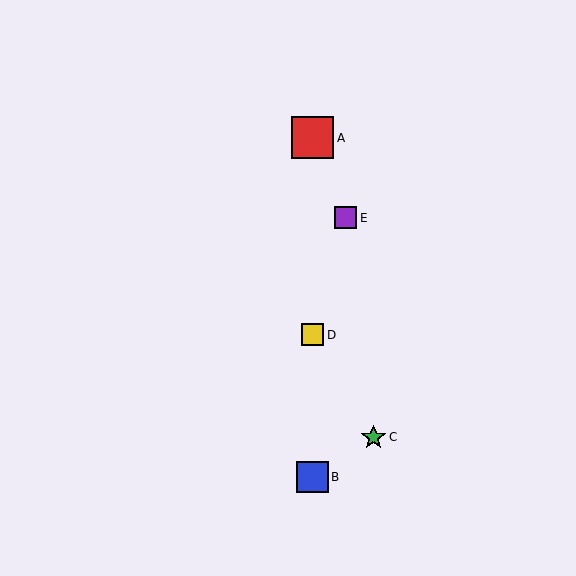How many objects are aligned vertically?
3 objects (A, B, D) are aligned vertically.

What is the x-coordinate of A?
Object A is at x≈312.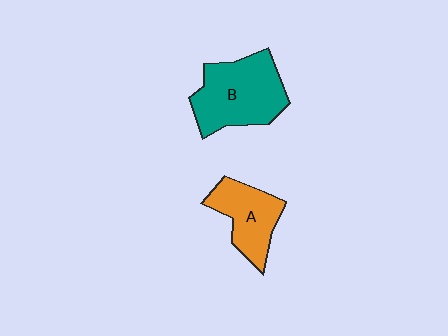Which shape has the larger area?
Shape B (teal).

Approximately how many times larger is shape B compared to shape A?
Approximately 1.5 times.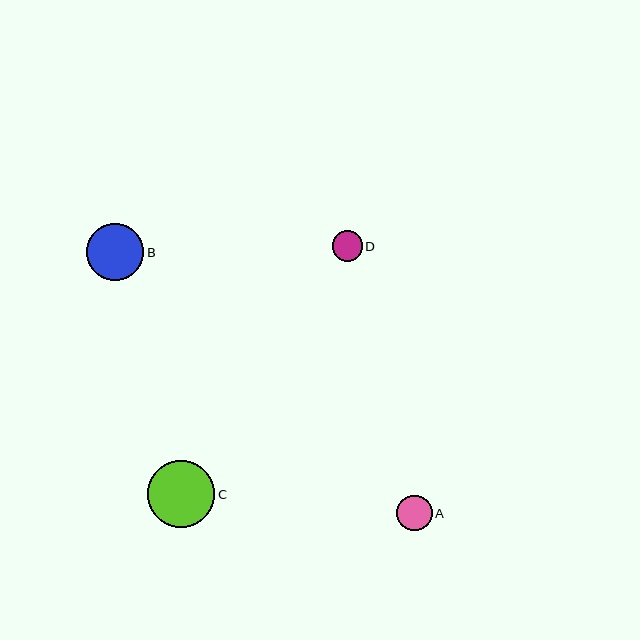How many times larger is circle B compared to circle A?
Circle B is approximately 1.6 times the size of circle A.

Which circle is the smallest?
Circle D is the smallest with a size of approximately 30 pixels.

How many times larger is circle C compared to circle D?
Circle C is approximately 2.2 times the size of circle D.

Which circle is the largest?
Circle C is the largest with a size of approximately 67 pixels.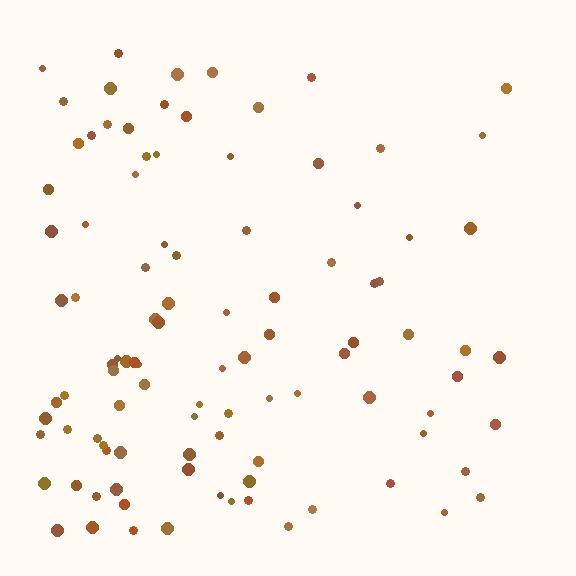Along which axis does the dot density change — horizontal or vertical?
Horizontal.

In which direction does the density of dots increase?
From right to left, with the left side densest.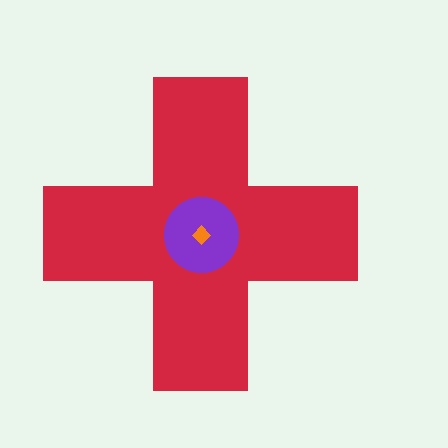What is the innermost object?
The orange diamond.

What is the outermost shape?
The red cross.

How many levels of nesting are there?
3.